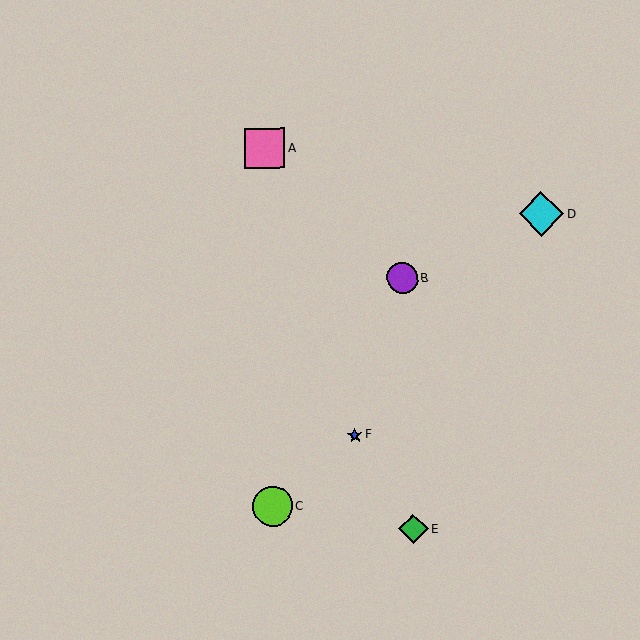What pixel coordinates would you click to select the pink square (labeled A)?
Click at (265, 149) to select the pink square A.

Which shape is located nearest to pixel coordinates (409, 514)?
The green diamond (labeled E) at (413, 529) is nearest to that location.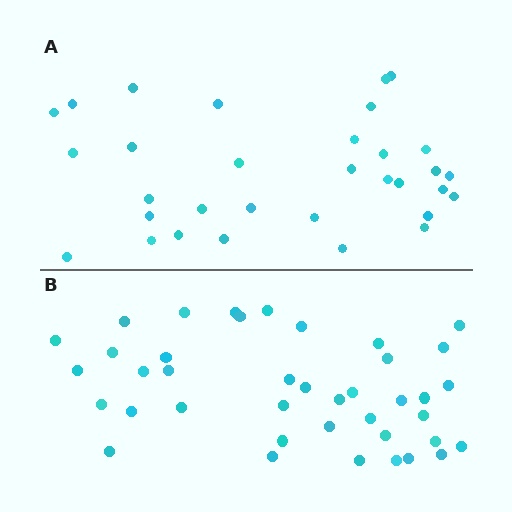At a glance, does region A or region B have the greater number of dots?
Region B (the bottom region) has more dots.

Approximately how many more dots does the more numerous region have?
Region B has roughly 8 or so more dots than region A.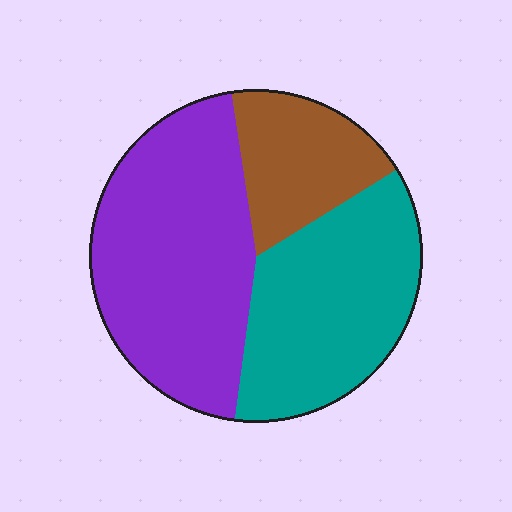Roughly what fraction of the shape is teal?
Teal takes up between a third and a half of the shape.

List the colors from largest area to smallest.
From largest to smallest: purple, teal, brown.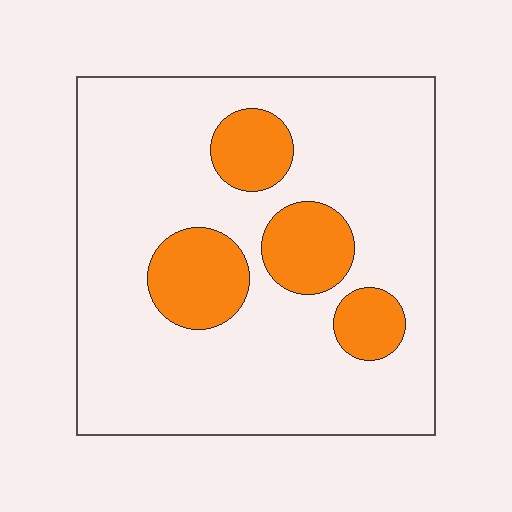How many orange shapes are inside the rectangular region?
4.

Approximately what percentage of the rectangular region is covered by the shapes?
Approximately 20%.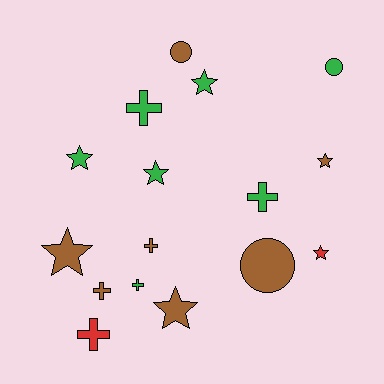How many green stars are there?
There are 3 green stars.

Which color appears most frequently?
Green, with 7 objects.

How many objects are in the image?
There are 16 objects.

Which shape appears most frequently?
Star, with 7 objects.